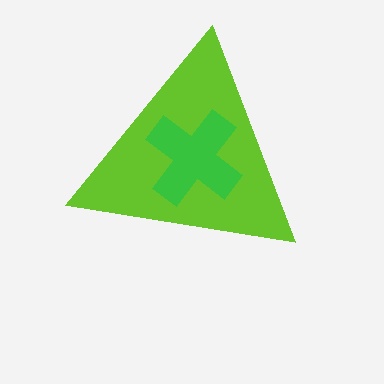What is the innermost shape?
The green cross.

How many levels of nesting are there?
2.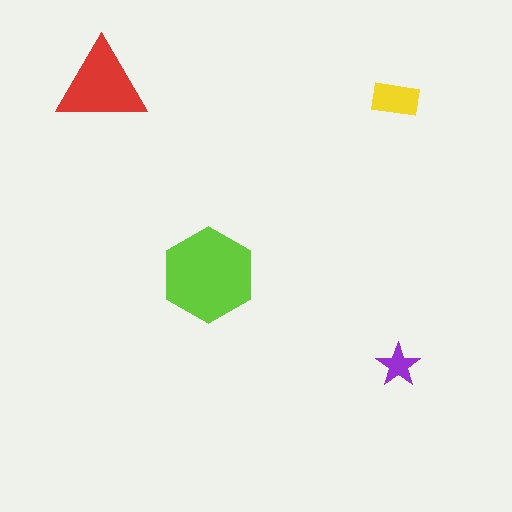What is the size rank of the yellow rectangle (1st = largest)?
3rd.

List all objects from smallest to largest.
The purple star, the yellow rectangle, the red triangle, the lime hexagon.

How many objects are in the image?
There are 4 objects in the image.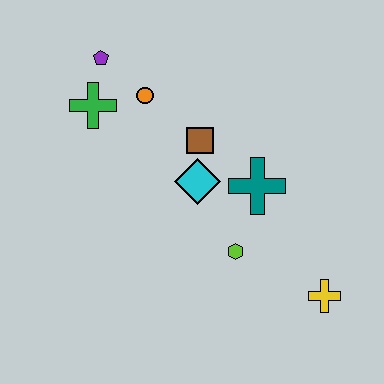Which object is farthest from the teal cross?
The purple pentagon is farthest from the teal cross.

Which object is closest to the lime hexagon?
The teal cross is closest to the lime hexagon.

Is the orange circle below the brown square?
No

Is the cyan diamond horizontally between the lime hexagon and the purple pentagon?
Yes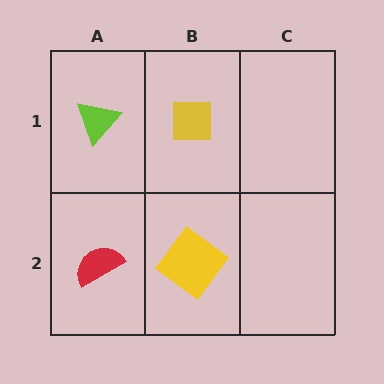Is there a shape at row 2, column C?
No, that cell is empty.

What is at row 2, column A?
A red semicircle.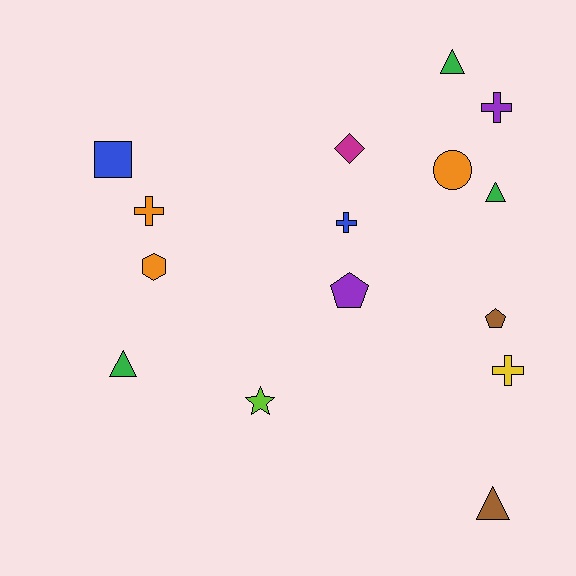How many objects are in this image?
There are 15 objects.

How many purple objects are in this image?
There are 2 purple objects.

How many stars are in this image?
There is 1 star.